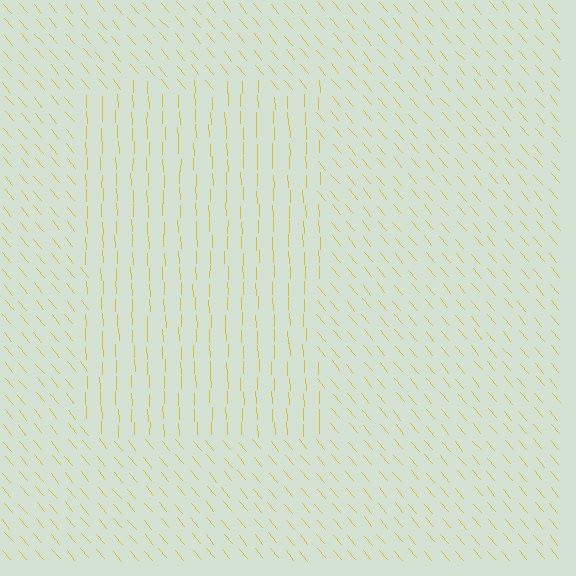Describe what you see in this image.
The image is filled with small yellow line segments. A rectangle region in the image has lines oriented differently from the surrounding lines, creating a visible texture boundary.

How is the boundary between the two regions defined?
The boundary is defined purely by a change in line orientation (approximately 39 degrees difference). All lines are the same color and thickness.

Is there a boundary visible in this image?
Yes, there is a texture boundary formed by a change in line orientation.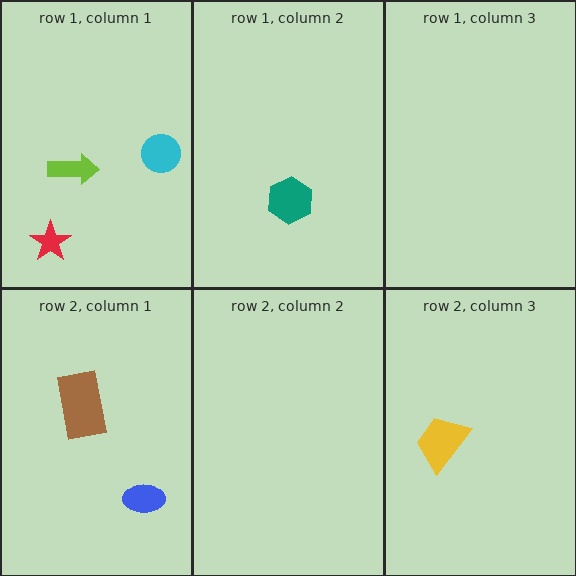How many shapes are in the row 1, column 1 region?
3.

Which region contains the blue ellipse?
The row 2, column 1 region.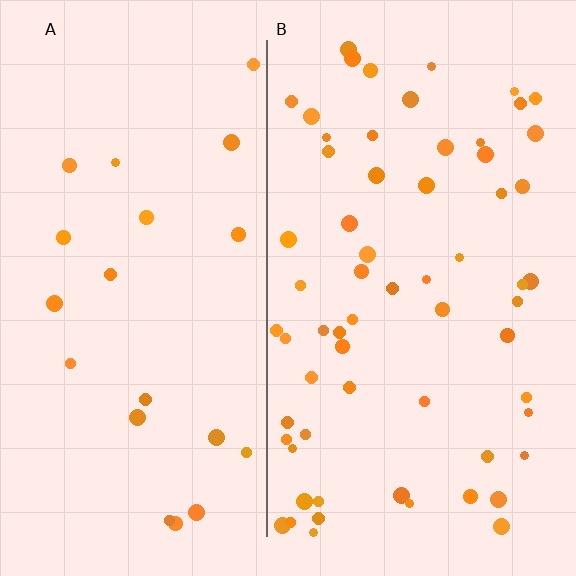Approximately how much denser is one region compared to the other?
Approximately 3.0× — region B over region A.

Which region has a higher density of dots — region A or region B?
B (the right).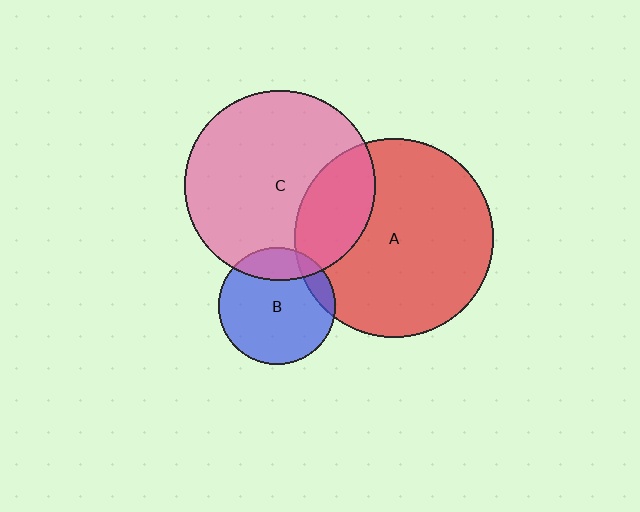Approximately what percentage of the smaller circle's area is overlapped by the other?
Approximately 20%.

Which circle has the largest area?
Circle A (red).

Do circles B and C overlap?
Yes.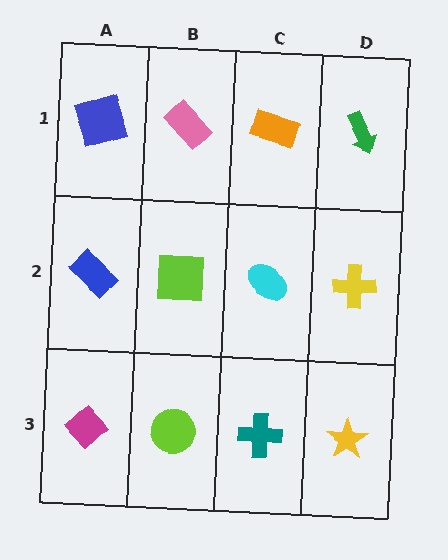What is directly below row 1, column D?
A yellow cross.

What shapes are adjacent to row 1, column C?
A cyan ellipse (row 2, column C), a pink rectangle (row 1, column B), a green arrow (row 1, column D).